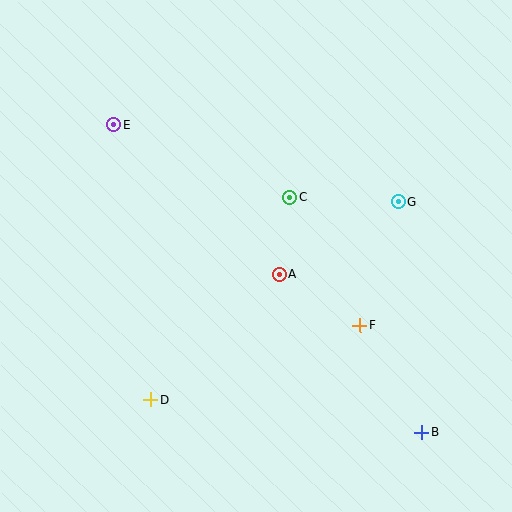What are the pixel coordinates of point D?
Point D is at (151, 399).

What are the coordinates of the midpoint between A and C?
The midpoint between A and C is at (284, 235).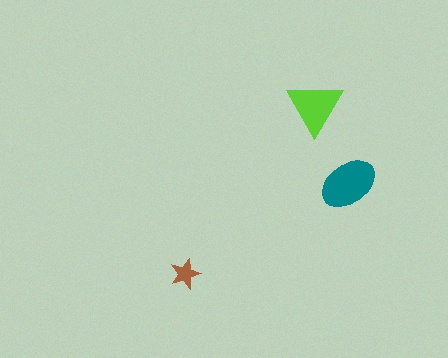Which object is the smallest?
The brown star.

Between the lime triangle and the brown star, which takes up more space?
The lime triangle.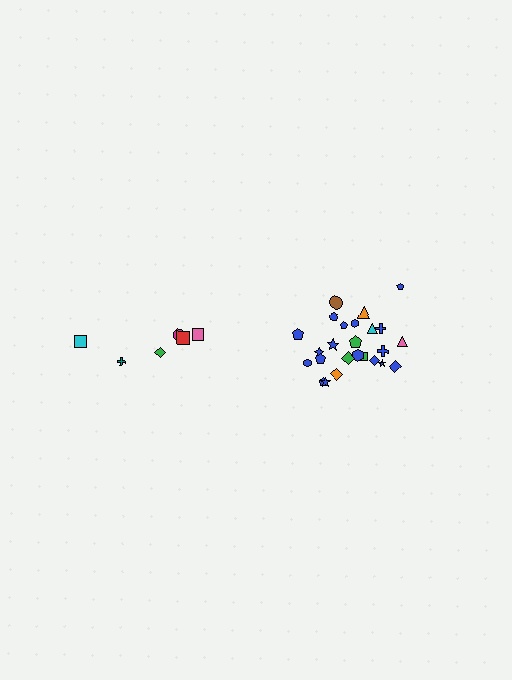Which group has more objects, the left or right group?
The right group.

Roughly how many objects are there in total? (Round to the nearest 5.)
Roughly 30 objects in total.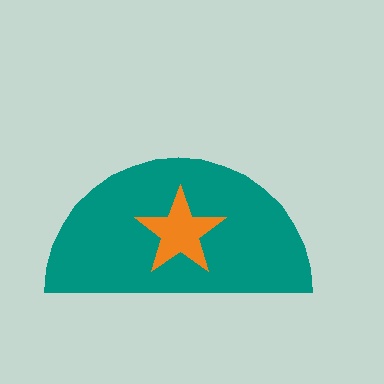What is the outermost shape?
The teal semicircle.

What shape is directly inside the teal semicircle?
The orange star.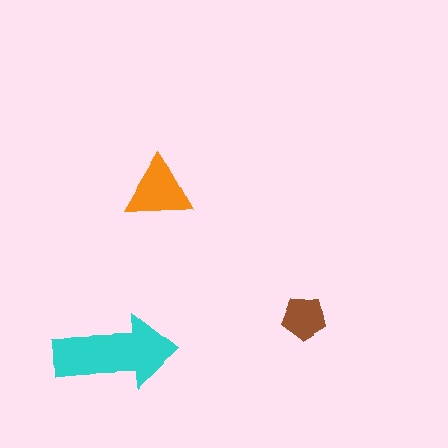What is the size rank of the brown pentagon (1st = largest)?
3rd.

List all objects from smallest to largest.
The brown pentagon, the orange triangle, the cyan arrow.